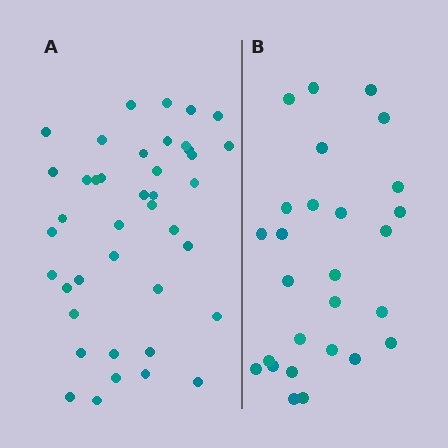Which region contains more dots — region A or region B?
Region A (the left region) has more dots.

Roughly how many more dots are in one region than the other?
Region A has approximately 15 more dots than region B.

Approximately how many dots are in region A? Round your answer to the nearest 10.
About 40 dots. (The exact count is 41, which rounds to 40.)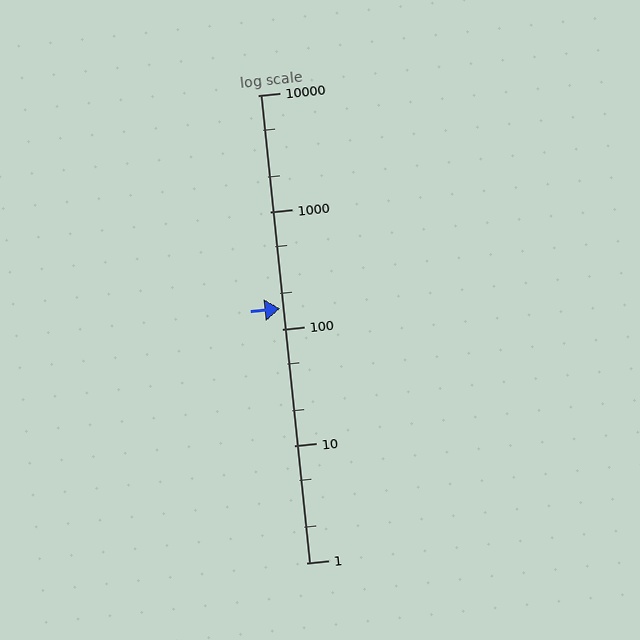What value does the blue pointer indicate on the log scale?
The pointer indicates approximately 150.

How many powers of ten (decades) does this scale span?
The scale spans 4 decades, from 1 to 10000.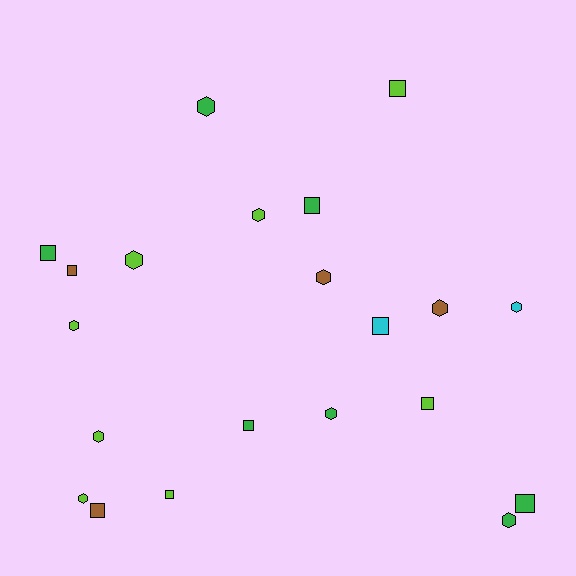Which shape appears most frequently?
Hexagon, with 11 objects.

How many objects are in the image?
There are 21 objects.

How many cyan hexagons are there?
There is 1 cyan hexagon.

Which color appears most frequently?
Lime, with 8 objects.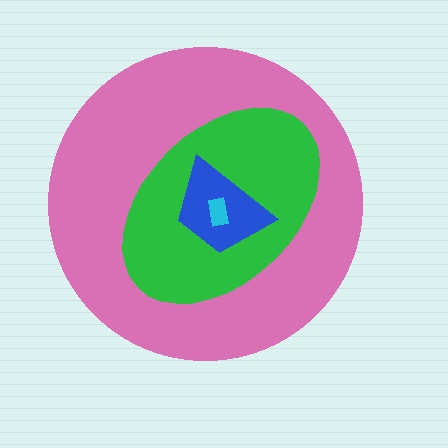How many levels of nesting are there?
4.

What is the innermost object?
The cyan rectangle.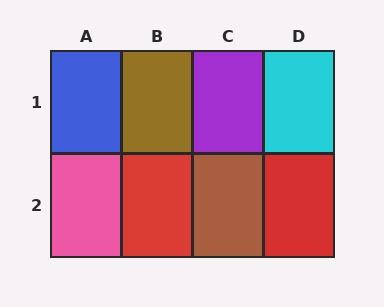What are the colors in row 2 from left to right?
Pink, red, brown, red.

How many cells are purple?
1 cell is purple.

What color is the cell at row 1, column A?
Blue.